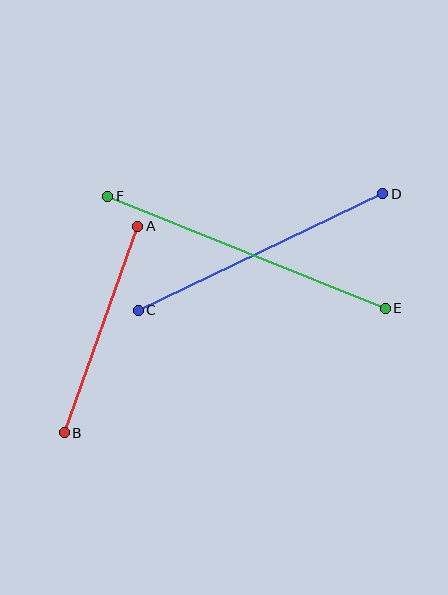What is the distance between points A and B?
The distance is approximately 219 pixels.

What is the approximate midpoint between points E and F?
The midpoint is at approximately (247, 252) pixels.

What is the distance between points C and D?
The distance is approximately 271 pixels.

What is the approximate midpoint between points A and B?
The midpoint is at approximately (101, 330) pixels.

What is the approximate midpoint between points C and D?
The midpoint is at approximately (261, 252) pixels.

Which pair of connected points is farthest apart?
Points E and F are farthest apart.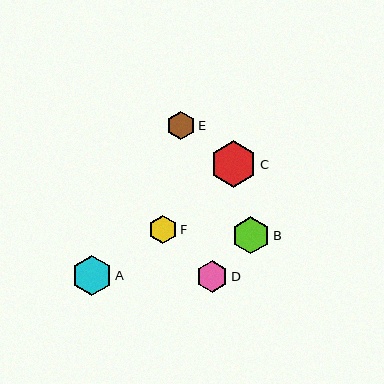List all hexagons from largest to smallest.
From largest to smallest: C, A, B, D, F, E.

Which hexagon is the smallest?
Hexagon E is the smallest with a size of approximately 28 pixels.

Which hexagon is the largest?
Hexagon C is the largest with a size of approximately 46 pixels.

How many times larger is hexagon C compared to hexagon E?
Hexagon C is approximately 1.6 times the size of hexagon E.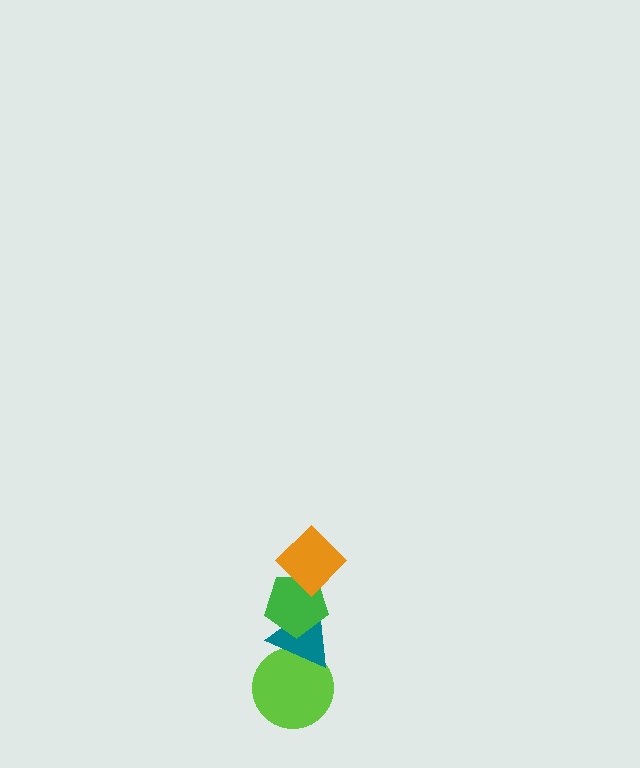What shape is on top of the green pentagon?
The orange diamond is on top of the green pentagon.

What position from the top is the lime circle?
The lime circle is 4th from the top.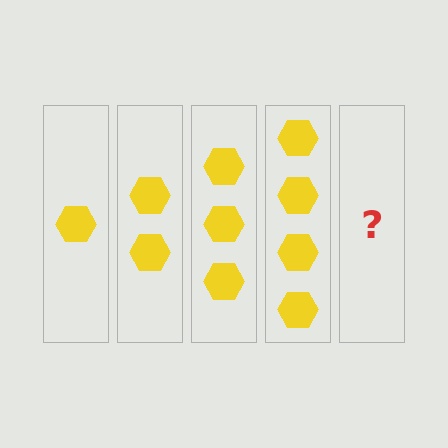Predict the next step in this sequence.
The next step is 5 hexagons.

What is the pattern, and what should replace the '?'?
The pattern is that each step adds one more hexagon. The '?' should be 5 hexagons.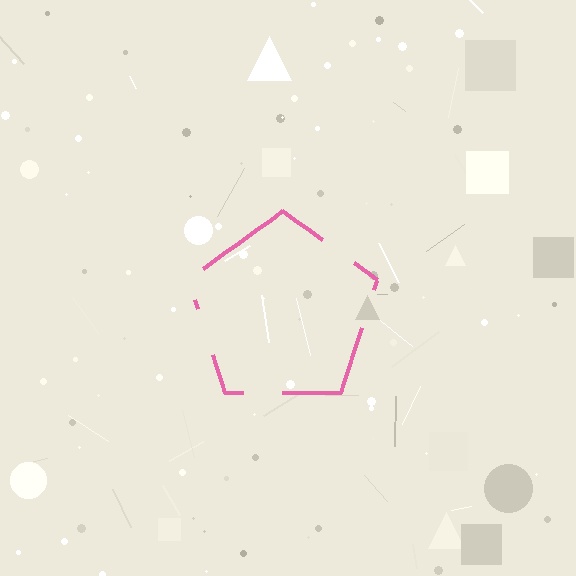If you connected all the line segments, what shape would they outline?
They would outline a pentagon.